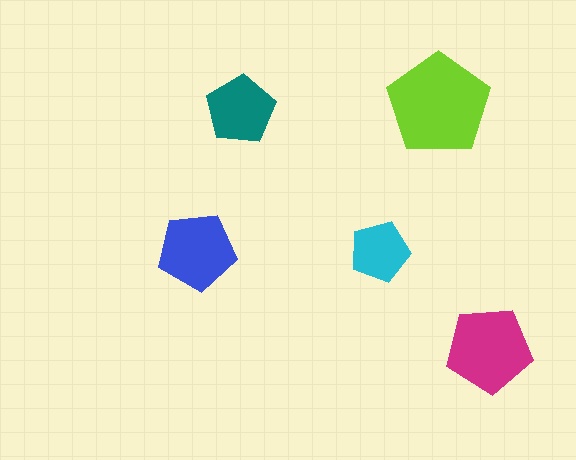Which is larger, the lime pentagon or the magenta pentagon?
The lime one.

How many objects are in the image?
There are 5 objects in the image.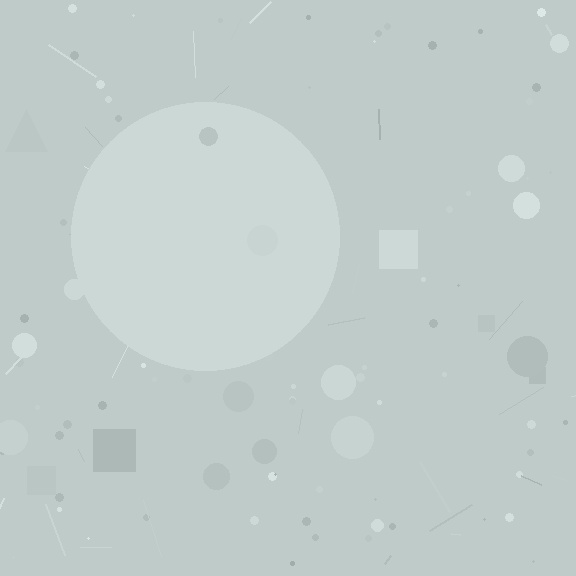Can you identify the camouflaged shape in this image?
The camouflaged shape is a circle.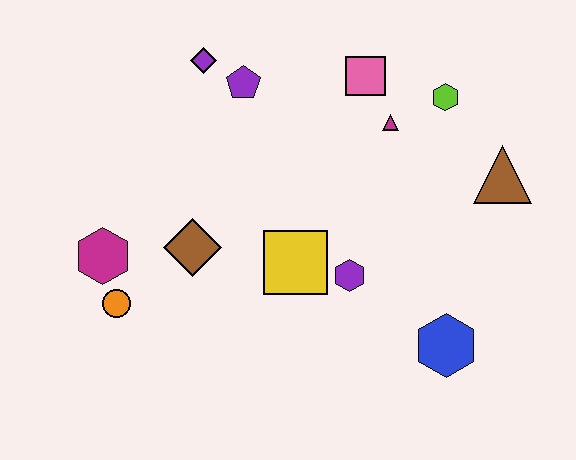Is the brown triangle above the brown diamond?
Yes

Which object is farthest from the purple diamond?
The blue hexagon is farthest from the purple diamond.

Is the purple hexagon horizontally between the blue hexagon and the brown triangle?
No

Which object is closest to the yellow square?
The purple hexagon is closest to the yellow square.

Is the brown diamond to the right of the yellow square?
No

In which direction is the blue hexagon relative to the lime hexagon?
The blue hexagon is below the lime hexagon.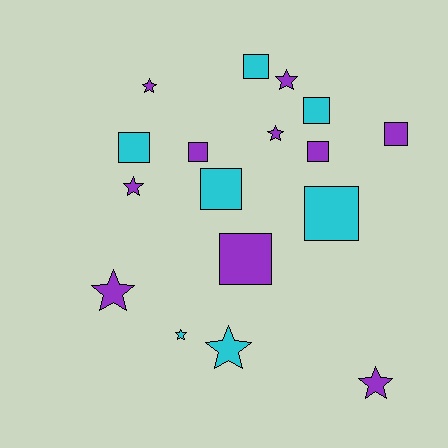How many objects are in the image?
There are 17 objects.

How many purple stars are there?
There are 6 purple stars.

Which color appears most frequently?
Purple, with 10 objects.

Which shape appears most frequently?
Square, with 9 objects.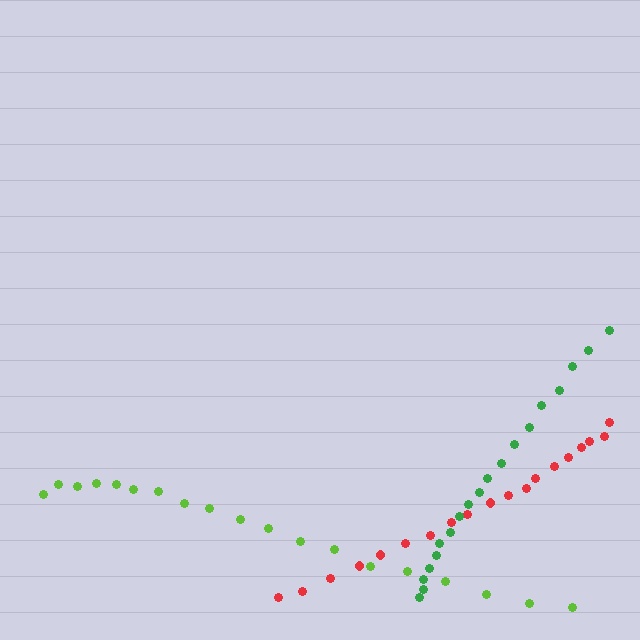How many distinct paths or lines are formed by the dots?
There are 3 distinct paths.